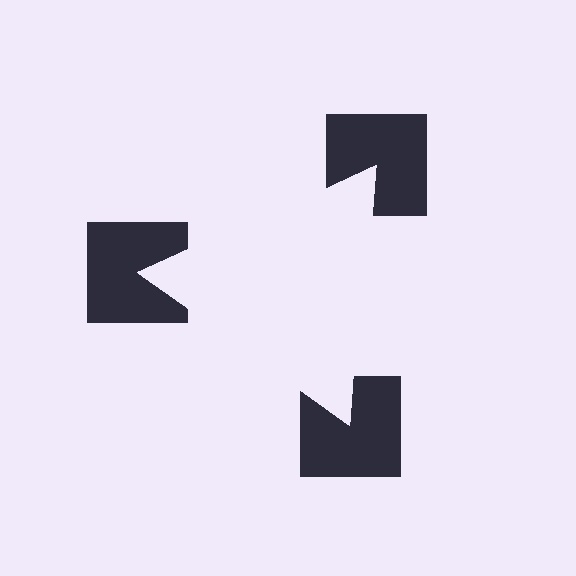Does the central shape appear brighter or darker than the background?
It typically appears slightly brighter than the background, even though no actual brightness change is drawn.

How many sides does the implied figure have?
3 sides.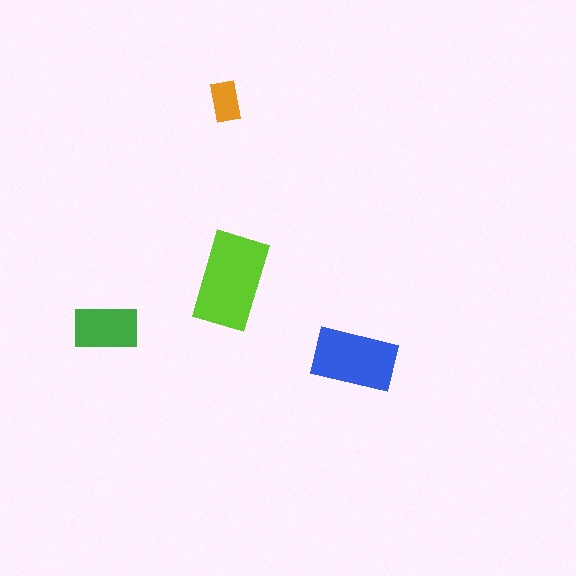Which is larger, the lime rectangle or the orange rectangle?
The lime one.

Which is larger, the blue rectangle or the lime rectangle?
The lime one.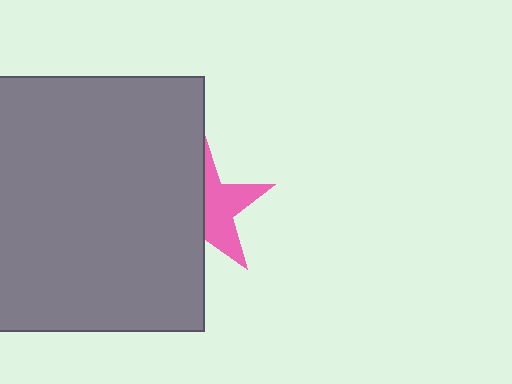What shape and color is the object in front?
The object in front is a gray rectangle.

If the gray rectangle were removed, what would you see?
You would see the complete pink star.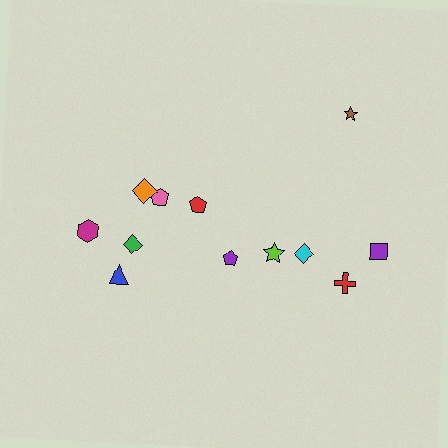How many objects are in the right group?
There are 5 objects.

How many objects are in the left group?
There are 7 objects.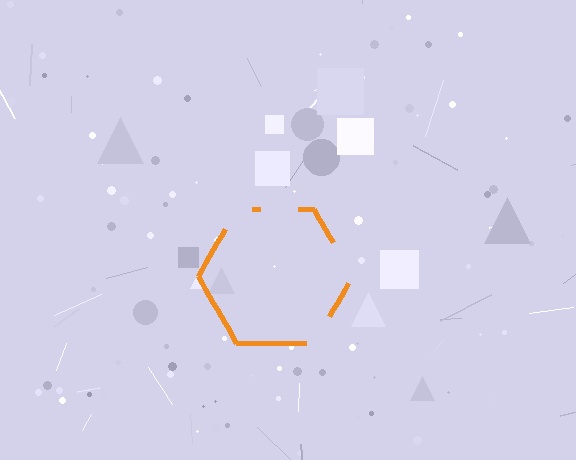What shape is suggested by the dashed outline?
The dashed outline suggests a hexagon.